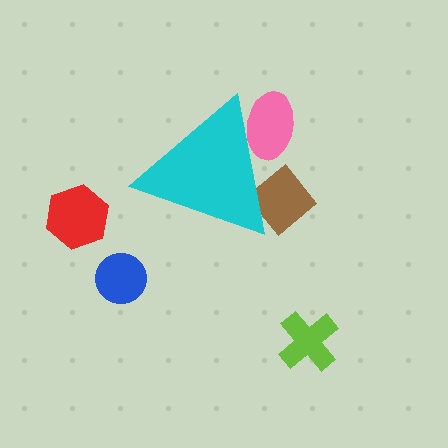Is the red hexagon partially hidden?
No, the red hexagon is fully visible.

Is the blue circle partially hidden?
No, the blue circle is fully visible.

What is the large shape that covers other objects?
A cyan triangle.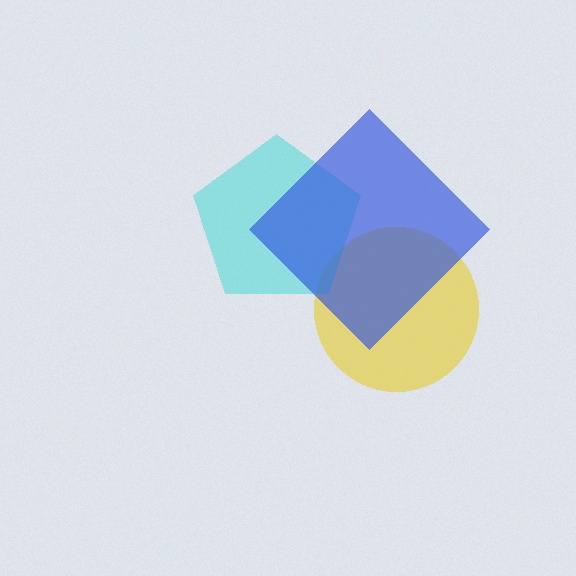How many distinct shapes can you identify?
There are 3 distinct shapes: a yellow circle, a cyan pentagon, a blue diamond.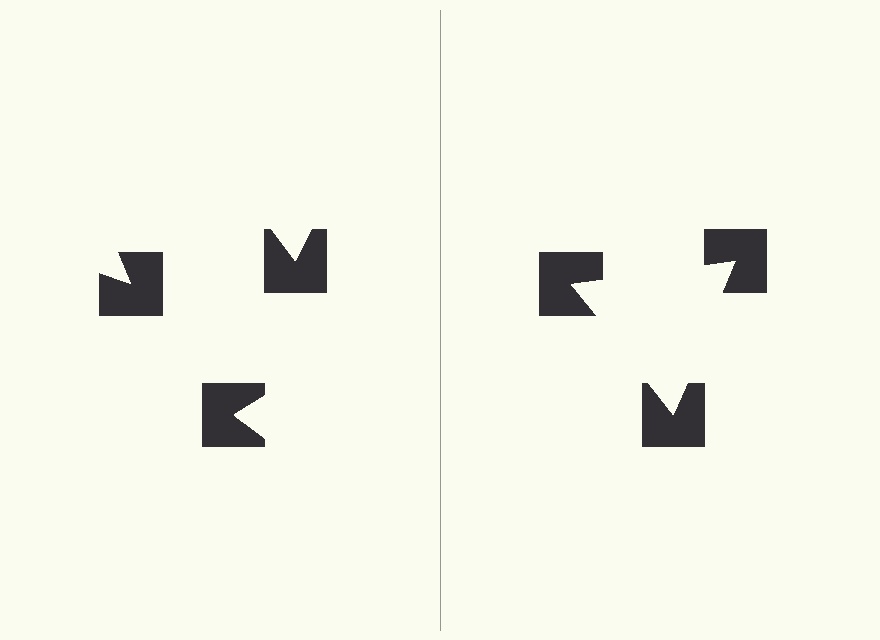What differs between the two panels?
The notched squares are positioned identically on both sides; only the wedge orientations differ. On the right they align to a triangle; on the left they are misaligned.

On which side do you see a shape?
An illusory triangle appears on the right side. On the left side the wedge cuts are rotated, so no coherent shape forms.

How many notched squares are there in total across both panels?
6 — 3 on each side.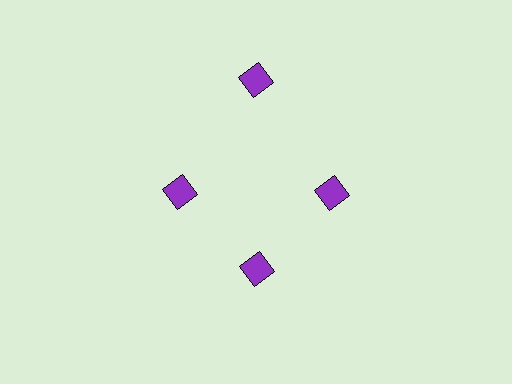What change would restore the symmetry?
The symmetry would be restored by moving it inward, back onto the ring so that all 4 diamonds sit at equal angles and equal distance from the center.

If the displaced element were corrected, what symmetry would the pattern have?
It would have 4-fold rotational symmetry — the pattern would map onto itself every 90 degrees.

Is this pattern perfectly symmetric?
No. The 4 purple diamonds are arranged in a ring, but one element near the 12 o'clock position is pushed outward from the center, breaking the 4-fold rotational symmetry.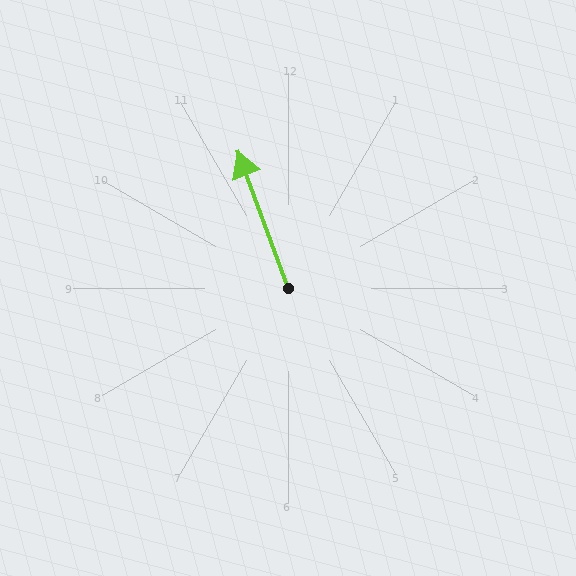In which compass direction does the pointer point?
North.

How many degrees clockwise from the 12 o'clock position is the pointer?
Approximately 340 degrees.